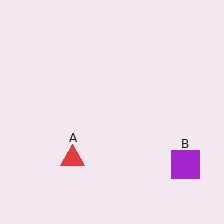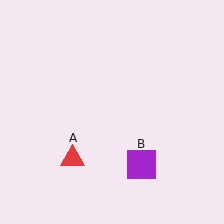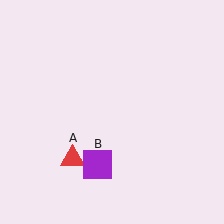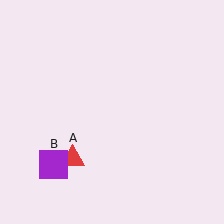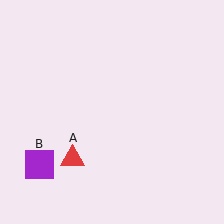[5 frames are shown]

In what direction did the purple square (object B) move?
The purple square (object B) moved left.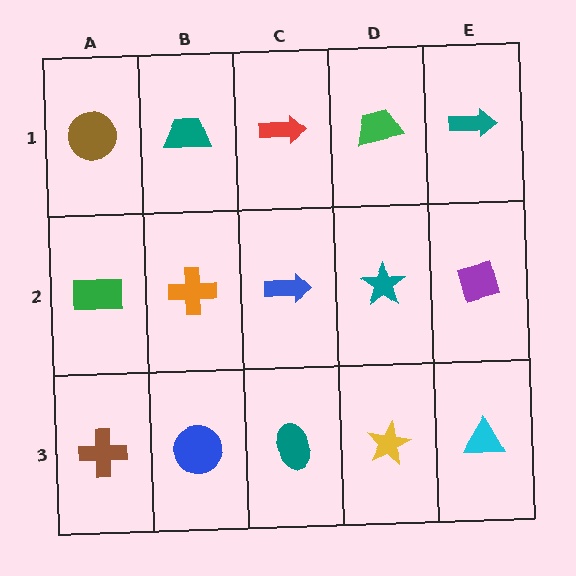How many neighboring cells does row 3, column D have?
3.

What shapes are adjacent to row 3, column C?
A blue arrow (row 2, column C), a blue circle (row 3, column B), a yellow star (row 3, column D).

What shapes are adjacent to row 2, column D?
A green trapezoid (row 1, column D), a yellow star (row 3, column D), a blue arrow (row 2, column C), a purple diamond (row 2, column E).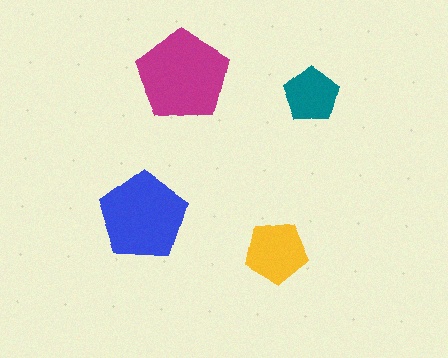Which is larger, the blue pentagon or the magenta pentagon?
The magenta one.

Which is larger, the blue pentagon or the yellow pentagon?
The blue one.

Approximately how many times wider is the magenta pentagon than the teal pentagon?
About 1.5 times wider.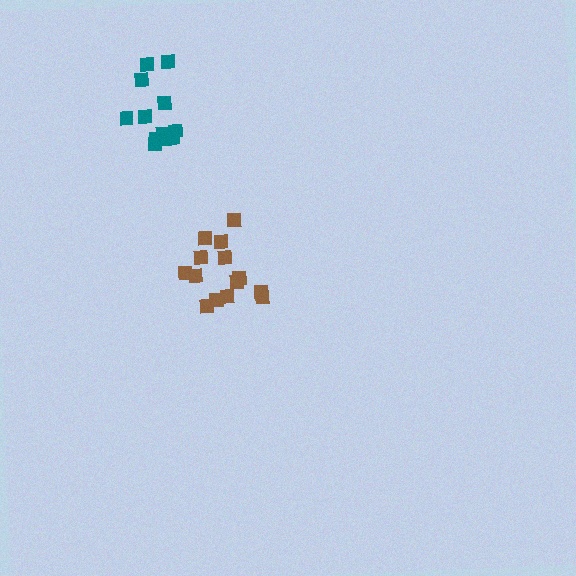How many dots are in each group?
Group 1: 12 dots, Group 2: 14 dots (26 total).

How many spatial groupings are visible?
There are 2 spatial groupings.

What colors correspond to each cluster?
The clusters are colored: teal, brown.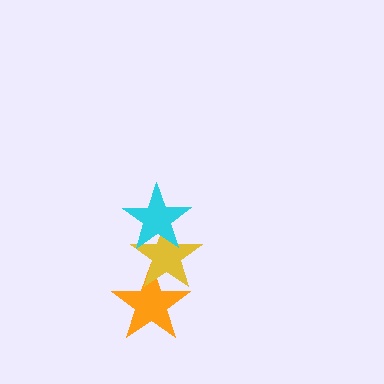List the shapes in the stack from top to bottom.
From top to bottom: the cyan star, the yellow star, the orange star.